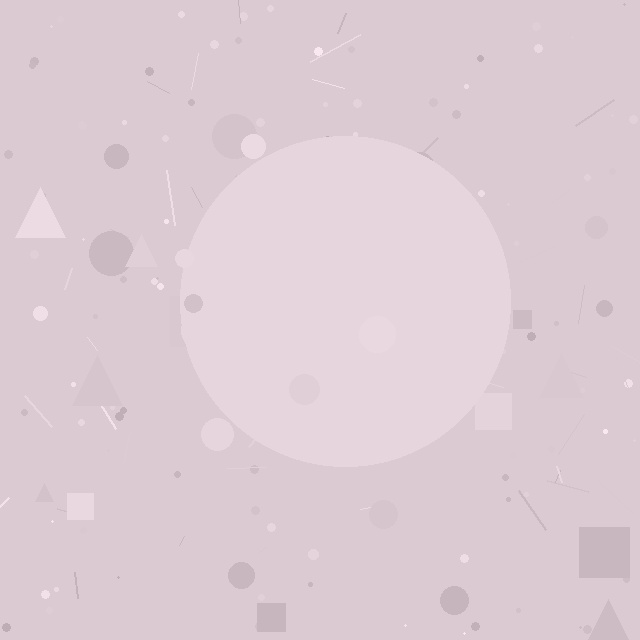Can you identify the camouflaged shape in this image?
The camouflaged shape is a circle.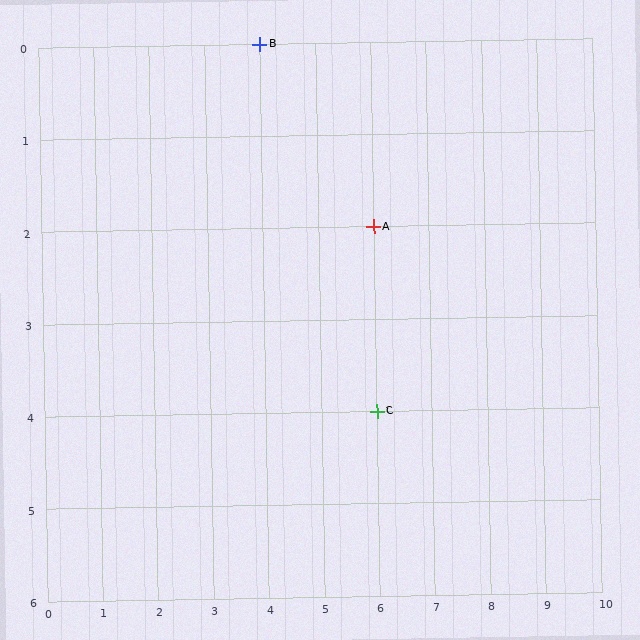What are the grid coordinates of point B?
Point B is at grid coordinates (4, 0).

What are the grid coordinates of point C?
Point C is at grid coordinates (6, 4).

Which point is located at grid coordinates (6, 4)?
Point C is at (6, 4).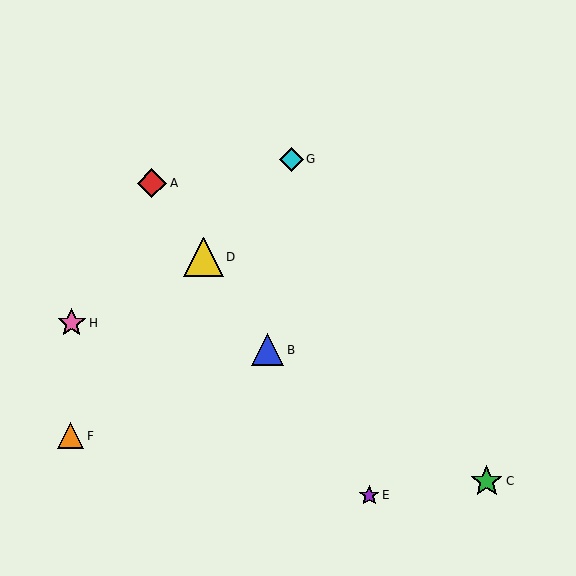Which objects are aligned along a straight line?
Objects A, B, D, E are aligned along a straight line.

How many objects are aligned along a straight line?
4 objects (A, B, D, E) are aligned along a straight line.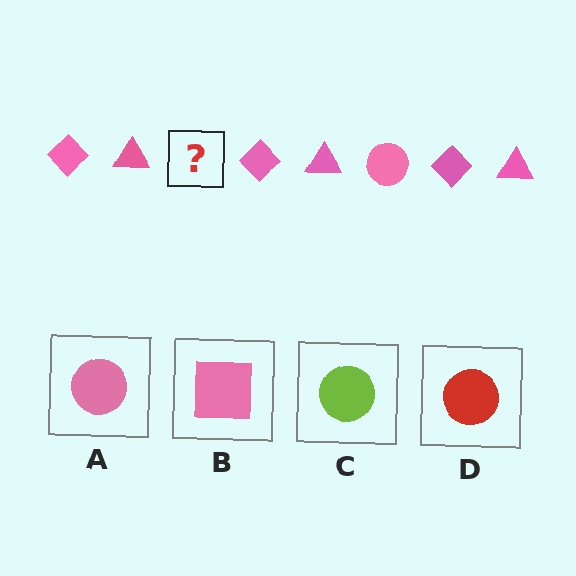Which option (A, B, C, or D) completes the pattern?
A.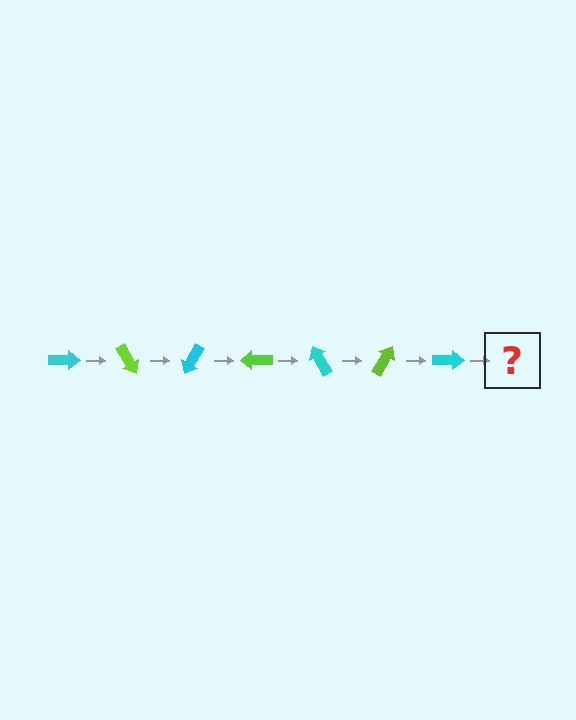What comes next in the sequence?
The next element should be a lime arrow, rotated 420 degrees from the start.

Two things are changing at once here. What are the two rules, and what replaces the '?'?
The two rules are that it rotates 60 degrees each step and the color cycles through cyan and lime. The '?' should be a lime arrow, rotated 420 degrees from the start.